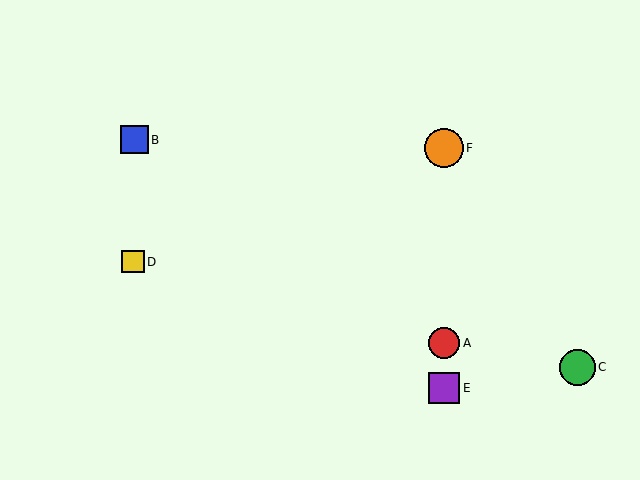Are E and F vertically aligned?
Yes, both are at x≈444.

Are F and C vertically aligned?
No, F is at x≈444 and C is at x≈577.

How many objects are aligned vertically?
3 objects (A, E, F) are aligned vertically.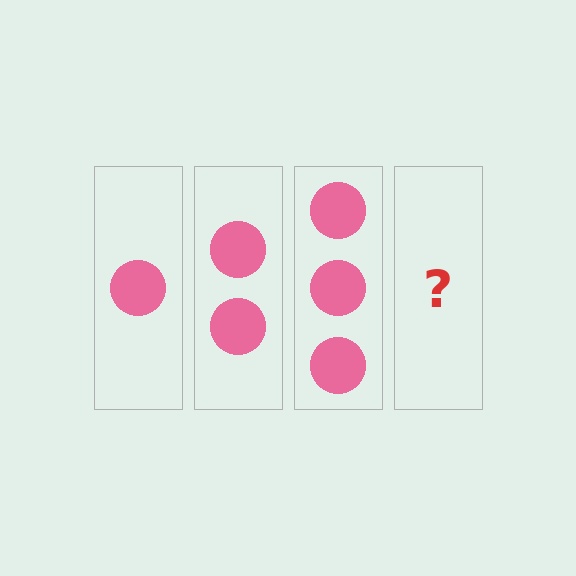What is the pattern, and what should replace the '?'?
The pattern is that each step adds one more circle. The '?' should be 4 circles.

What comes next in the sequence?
The next element should be 4 circles.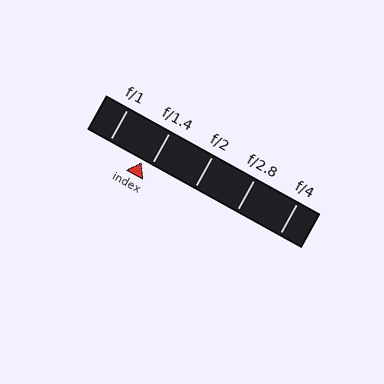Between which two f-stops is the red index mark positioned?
The index mark is between f/1 and f/1.4.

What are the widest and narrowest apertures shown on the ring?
The widest aperture shown is f/1 and the narrowest is f/4.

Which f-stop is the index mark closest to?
The index mark is closest to f/1.4.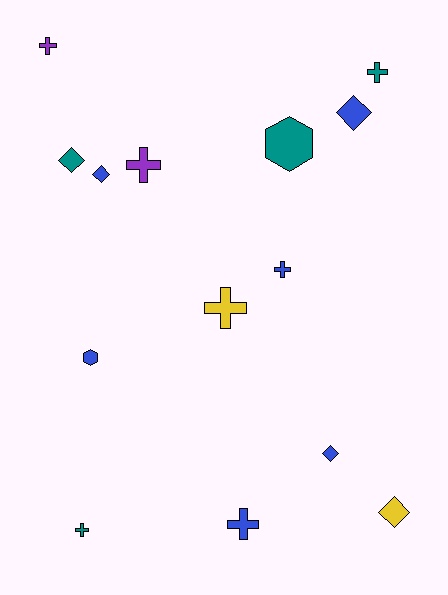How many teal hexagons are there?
There is 1 teal hexagon.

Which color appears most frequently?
Blue, with 6 objects.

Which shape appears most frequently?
Cross, with 7 objects.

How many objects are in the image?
There are 14 objects.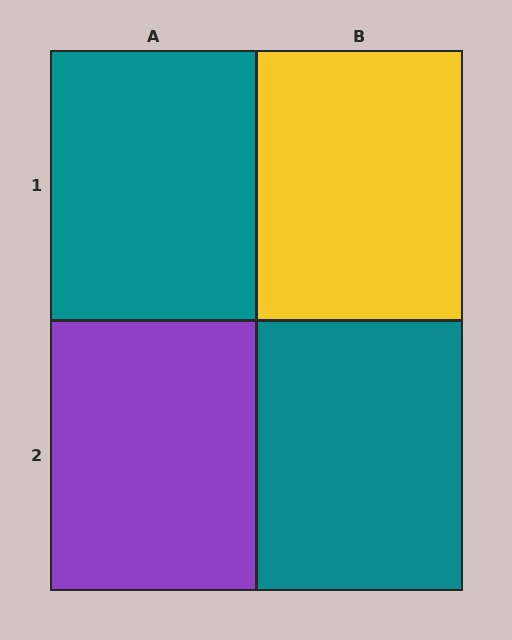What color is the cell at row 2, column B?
Teal.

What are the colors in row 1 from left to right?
Teal, yellow.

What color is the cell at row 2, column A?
Purple.